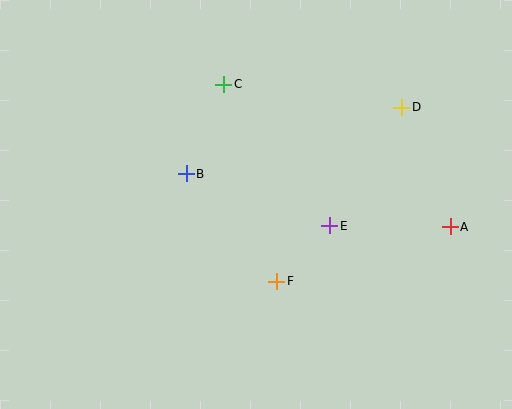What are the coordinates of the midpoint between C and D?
The midpoint between C and D is at (313, 96).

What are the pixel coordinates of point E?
Point E is at (330, 226).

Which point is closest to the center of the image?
Point B at (186, 174) is closest to the center.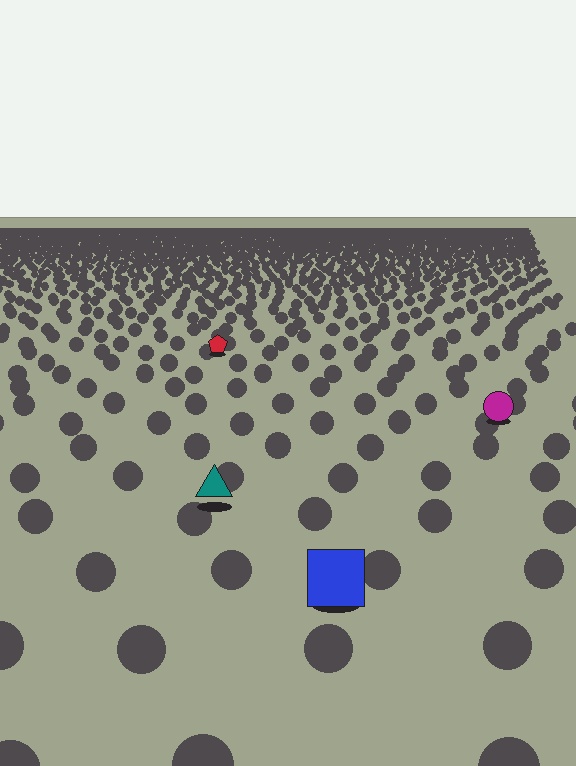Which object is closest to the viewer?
The blue square is closest. The texture marks near it are larger and more spread out.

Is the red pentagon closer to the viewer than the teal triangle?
No. The teal triangle is closer — you can tell from the texture gradient: the ground texture is coarser near it.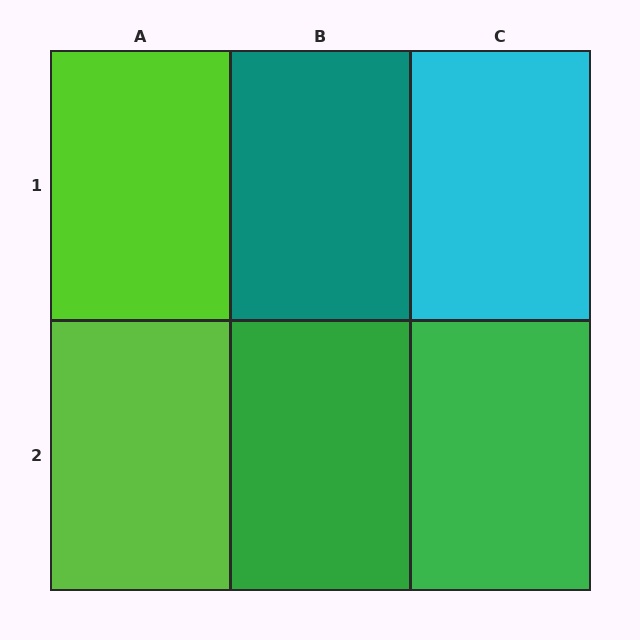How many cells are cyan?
1 cell is cyan.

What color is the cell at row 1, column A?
Lime.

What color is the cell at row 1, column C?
Cyan.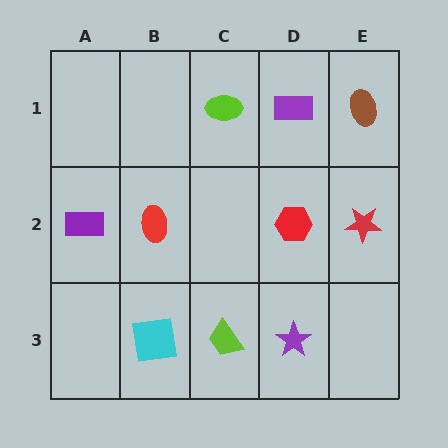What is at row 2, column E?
A red star.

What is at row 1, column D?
A purple rectangle.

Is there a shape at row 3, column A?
No, that cell is empty.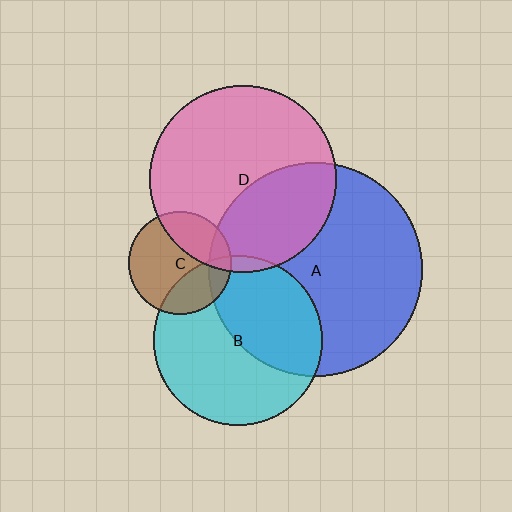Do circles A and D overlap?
Yes.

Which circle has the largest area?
Circle A (blue).